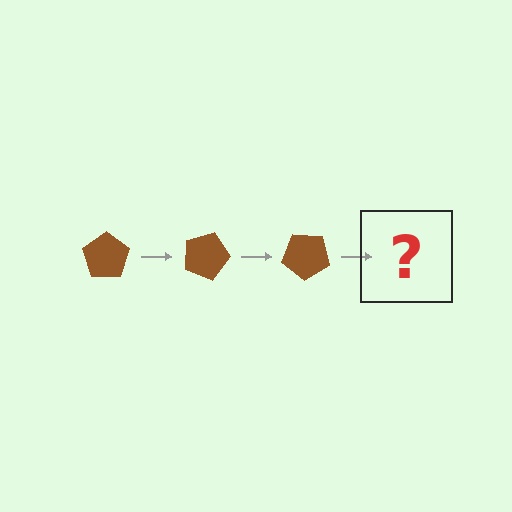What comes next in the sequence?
The next element should be a brown pentagon rotated 60 degrees.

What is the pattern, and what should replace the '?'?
The pattern is that the pentagon rotates 20 degrees each step. The '?' should be a brown pentagon rotated 60 degrees.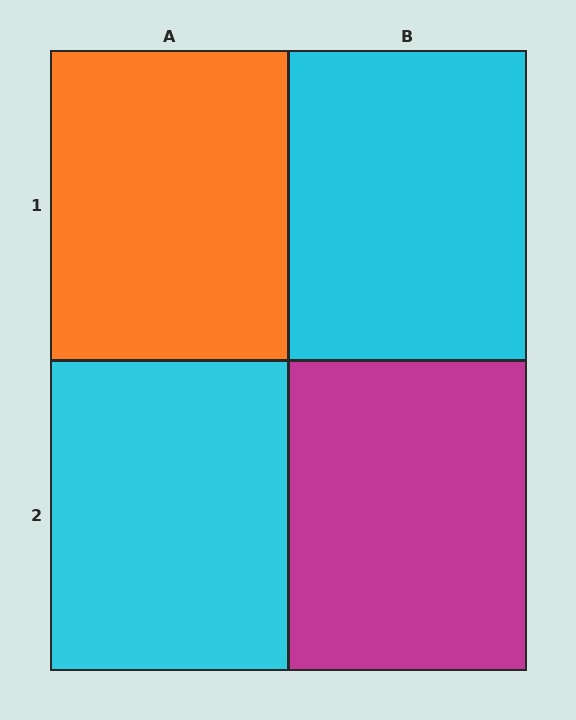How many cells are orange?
1 cell is orange.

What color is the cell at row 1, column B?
Cyan.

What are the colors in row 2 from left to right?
Cyan, magenta.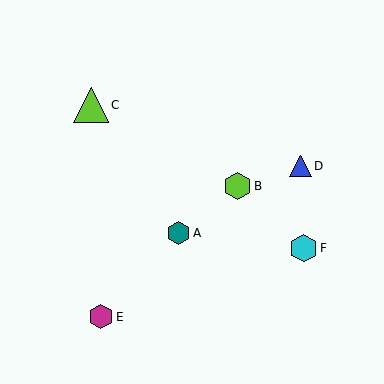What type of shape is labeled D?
Shape D is a blue triangle.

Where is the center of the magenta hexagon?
The center of the magenta hexagon is at (101, 317).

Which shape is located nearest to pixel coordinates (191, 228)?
The teal hexagon (labeled A) at (178, 233) is nearest to that location.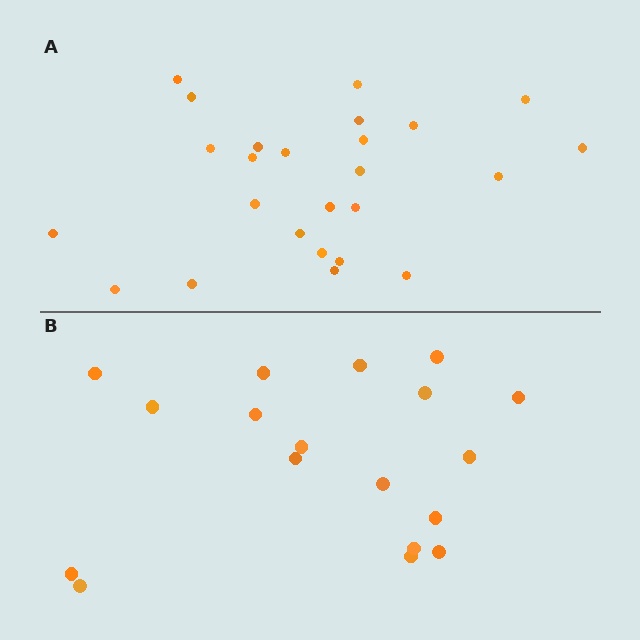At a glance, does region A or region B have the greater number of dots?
Region A (the top region) has more dots.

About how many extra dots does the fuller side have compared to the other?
Region A has roughly 8 or so more dots than region B.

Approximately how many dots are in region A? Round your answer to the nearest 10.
About 20 dots. (The exact count is 25, which rounds to 20.)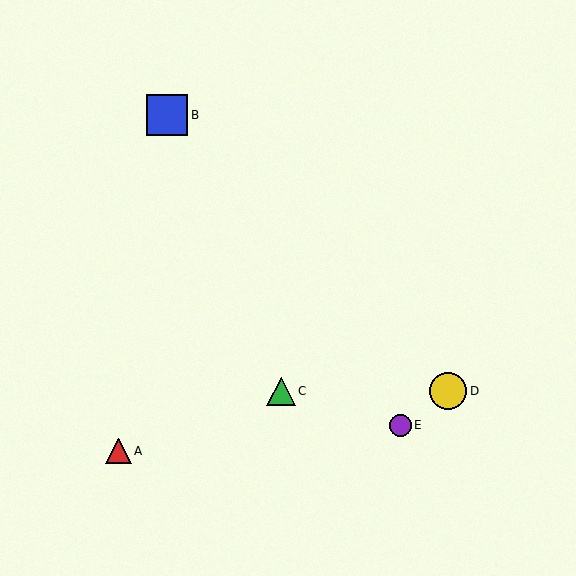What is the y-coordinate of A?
Object A is at y≈451.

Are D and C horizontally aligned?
Yes, both are at y≈391.